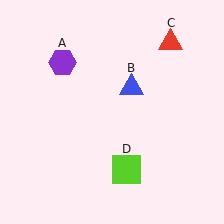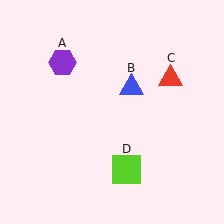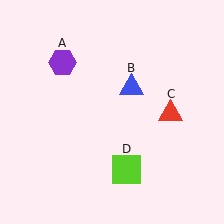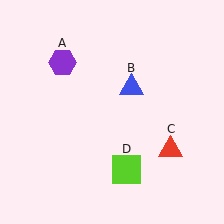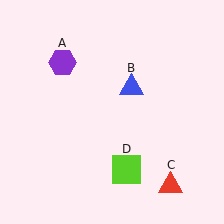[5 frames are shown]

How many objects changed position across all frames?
1 object changed position: red triangle (object C).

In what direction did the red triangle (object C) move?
The red triangle (object C) moved down.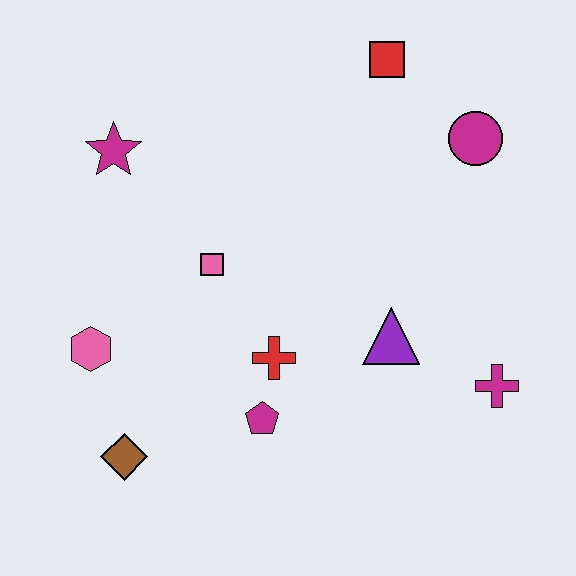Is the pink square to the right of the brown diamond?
Yes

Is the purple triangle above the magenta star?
No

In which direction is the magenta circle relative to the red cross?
The magenta circle is above the red cross.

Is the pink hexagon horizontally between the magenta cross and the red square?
No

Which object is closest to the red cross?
The magenta pentagon is closest to the red cross.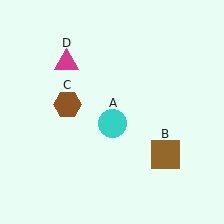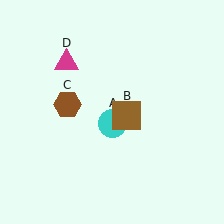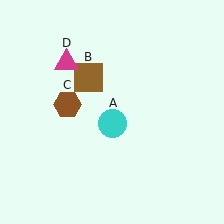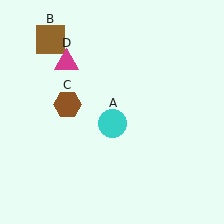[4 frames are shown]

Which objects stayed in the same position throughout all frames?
Cyan circle (object A) and brown hexagon (object C) and magenta triangle (object D) remained stationary.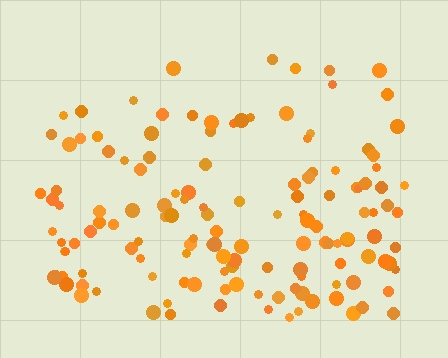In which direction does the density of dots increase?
From top to bottom, with the bottom side densest.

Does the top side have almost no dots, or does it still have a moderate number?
Still a moderate number, just noticeably fewer than the bottom.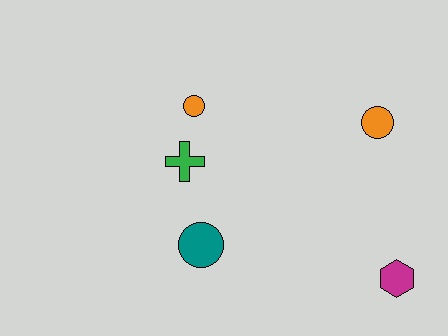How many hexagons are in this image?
There is 1 hexagon.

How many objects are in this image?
There are 5 objects.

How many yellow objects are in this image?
There are no yellow objects.